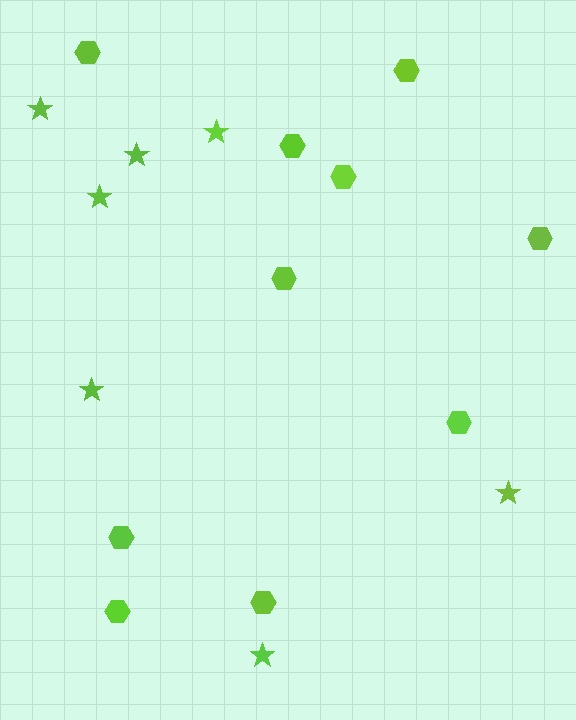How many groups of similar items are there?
There are 2 groups: one group of hexagons (10) and one group of stars (7).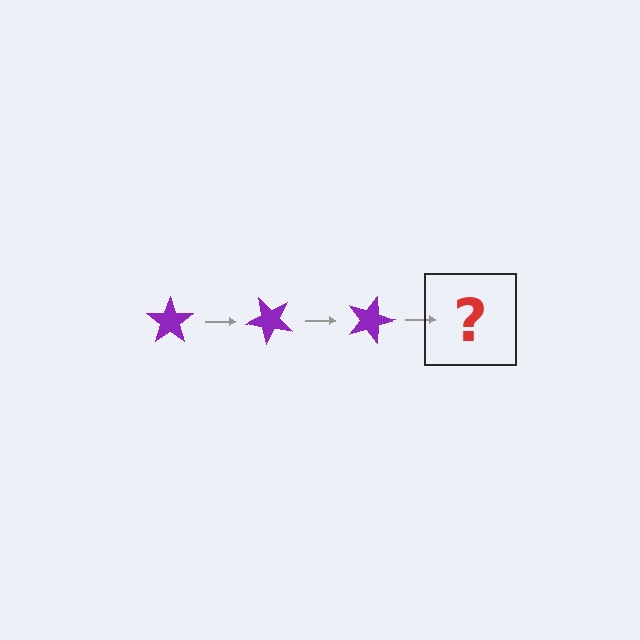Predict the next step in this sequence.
The next step is a purple star rotated 135 degrees.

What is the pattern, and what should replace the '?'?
The pattern is that the star rotates 45 degrees each step. The '?' should be a purple star rotated 135 degrees.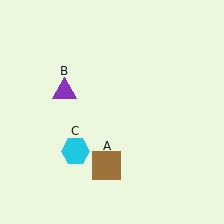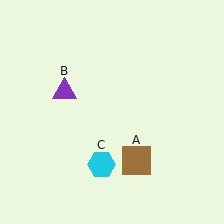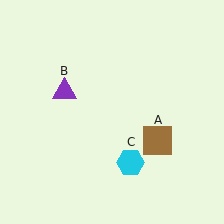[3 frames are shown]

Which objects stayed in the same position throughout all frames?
Purple triangle (object B) remained stationary.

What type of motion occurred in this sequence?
The brown square (object A), cyan hexagon (object C) rotated counterclockwise around the center of the scene.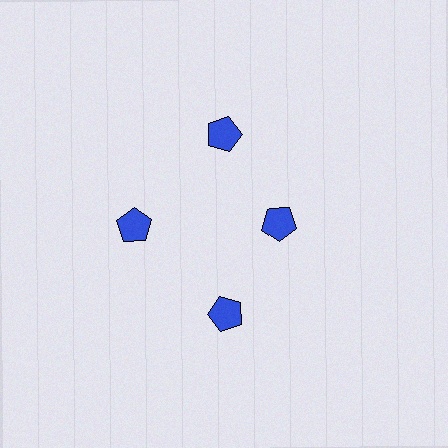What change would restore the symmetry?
The symmetry would be restored by moving it outward, back onto the ring so that all 4 pentagons sit at equal angles and equal distance from the center.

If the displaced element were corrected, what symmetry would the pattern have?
It would have 4-fold rotational symmetry — the pattern would map onto itself every 90 degrees.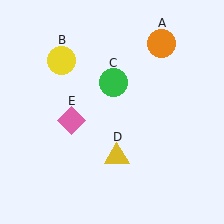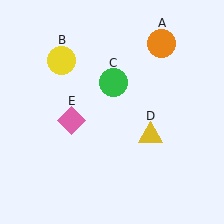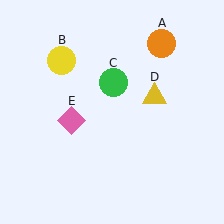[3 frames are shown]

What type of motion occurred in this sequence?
The yellow triangle (object D) rotated counterclockwise around the center of the scene.